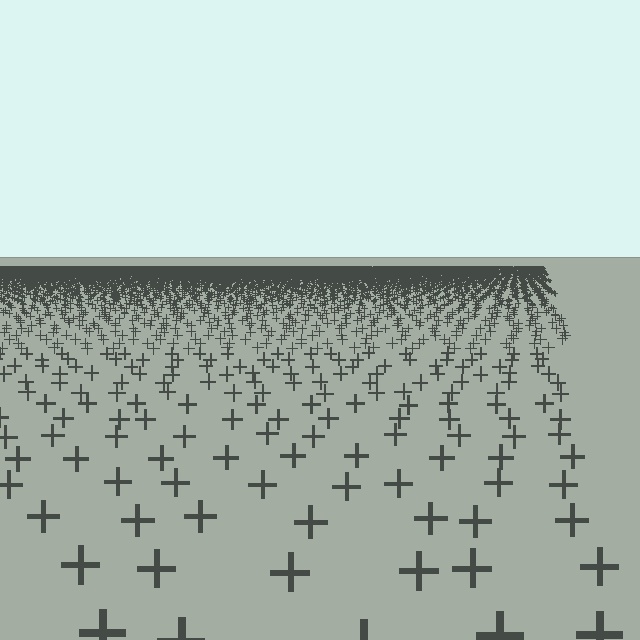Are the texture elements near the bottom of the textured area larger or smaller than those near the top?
Larger. Near the bottom, elements are closer to the viewer and appear at a bigger on-screen size.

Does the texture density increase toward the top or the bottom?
Density increases toward the top.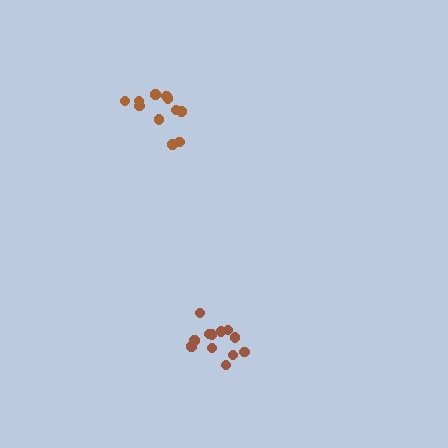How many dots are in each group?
Group 1: 12 dots, Group 2: 11 dots (23 total).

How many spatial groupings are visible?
There are 2 spatial groupings.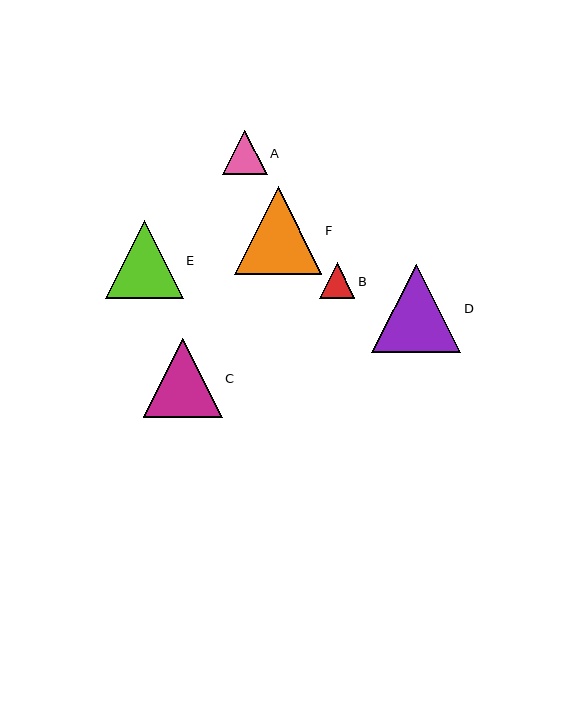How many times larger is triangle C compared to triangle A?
Triangle C is approximately 1.8 times the size of triangle A.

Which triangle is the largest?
Triangle D is the largest with a size of approximately 89 pixels.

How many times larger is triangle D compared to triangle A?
Triangle D is approximately 2.0 times the size of triangle A.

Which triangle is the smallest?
Triangle B is the smallest with a size of approximately 36 pixels.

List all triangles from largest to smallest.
From largest to smallest: D, F, C, E, A, B.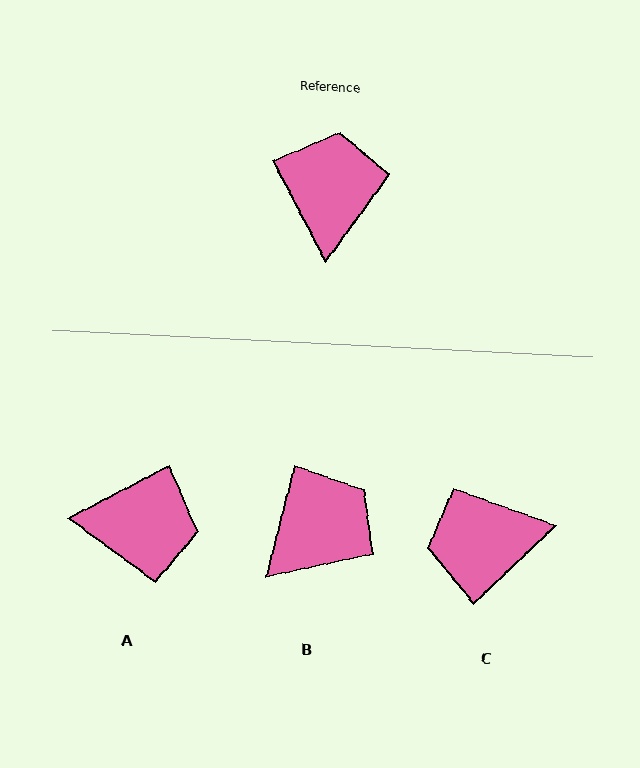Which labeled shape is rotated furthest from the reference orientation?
C, about 107 degrees away.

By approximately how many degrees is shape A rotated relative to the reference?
Approximately 90 degrees clockwise.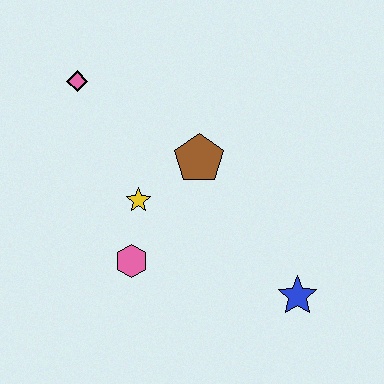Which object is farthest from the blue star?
The pink diamond is farthest from the blue star.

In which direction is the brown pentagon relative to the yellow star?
The brown pentagon is to the right of the yellow star.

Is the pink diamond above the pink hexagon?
Yes